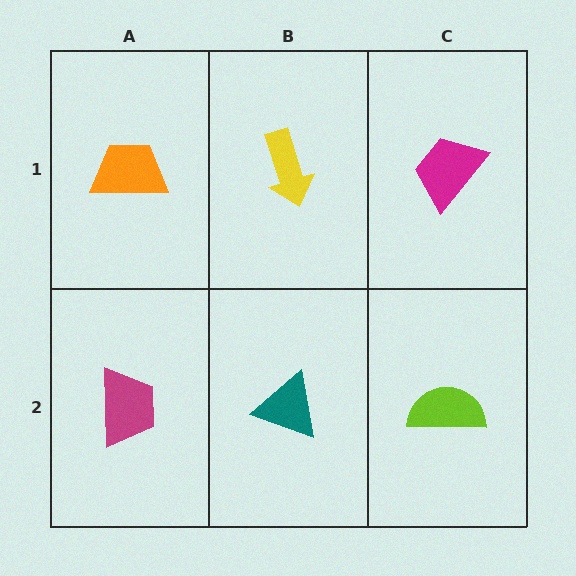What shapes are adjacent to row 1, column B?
A teal triangle (row 2, column B), an orange trapezoid (row 1, column A), a magenta trapezoid (row 1, column C).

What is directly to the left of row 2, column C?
A teal triangle.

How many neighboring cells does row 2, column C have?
2.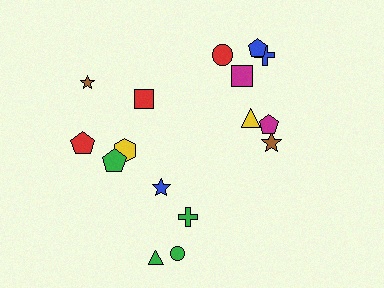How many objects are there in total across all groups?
There are 16 objects.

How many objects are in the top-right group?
There are 7 objects.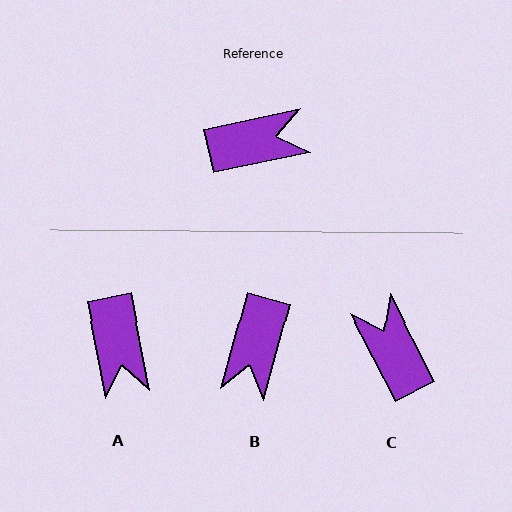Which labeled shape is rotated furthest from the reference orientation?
B, about 118 degrees away.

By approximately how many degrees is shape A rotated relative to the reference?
Approximately 91 degrees clockwise.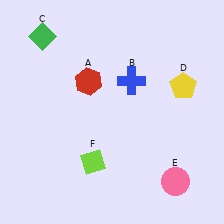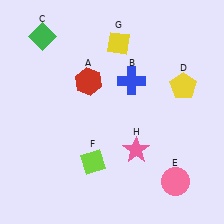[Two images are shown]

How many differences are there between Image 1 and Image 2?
There are 2 differences between the two images.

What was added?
A yellow diamond (G), a pink star (H) were added in Image 2.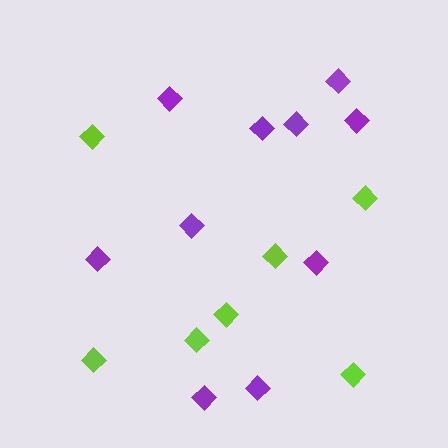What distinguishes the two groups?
There are 2 groups: one group of lime diamonds (7) and one group of purple diamonds (10).